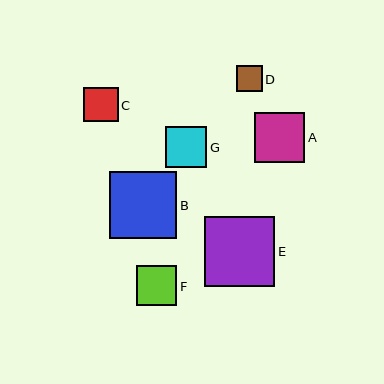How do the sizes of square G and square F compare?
Square G and square F are approximately the same size.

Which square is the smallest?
Square D is the smallest with a size of approximately 26 pixels.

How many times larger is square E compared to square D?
Square E is approximately 2.8 times the size of square D.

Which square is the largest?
Square E is the largest with a size of approximately 70 pixels.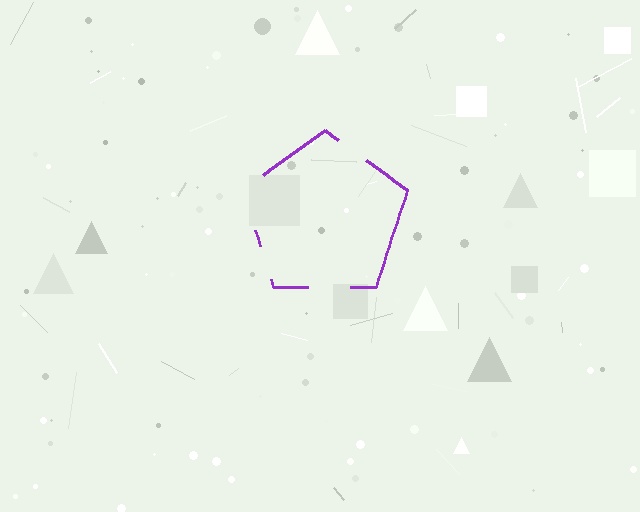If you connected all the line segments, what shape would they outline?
They would outline a pentagon.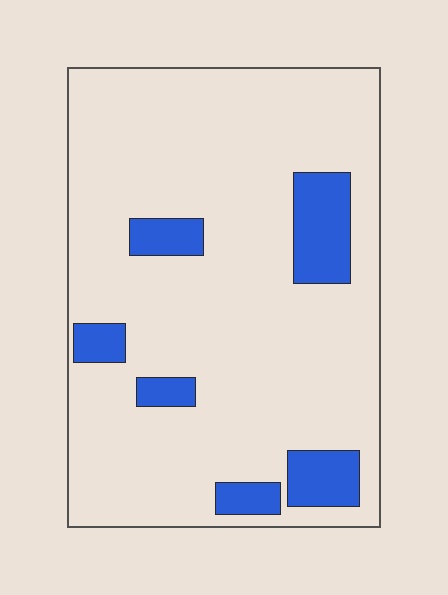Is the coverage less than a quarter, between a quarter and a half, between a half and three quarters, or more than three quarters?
Less than a quarter.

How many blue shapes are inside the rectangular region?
6.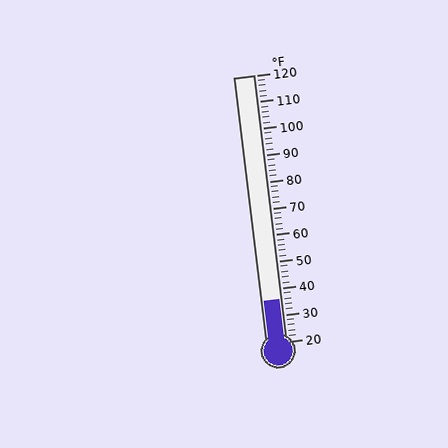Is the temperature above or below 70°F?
The temperature is below 70°F.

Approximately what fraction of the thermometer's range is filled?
The thermometer is filled to approximately 15% of its range.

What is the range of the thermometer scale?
The thermometer scale ranges from 20°F to 120°F.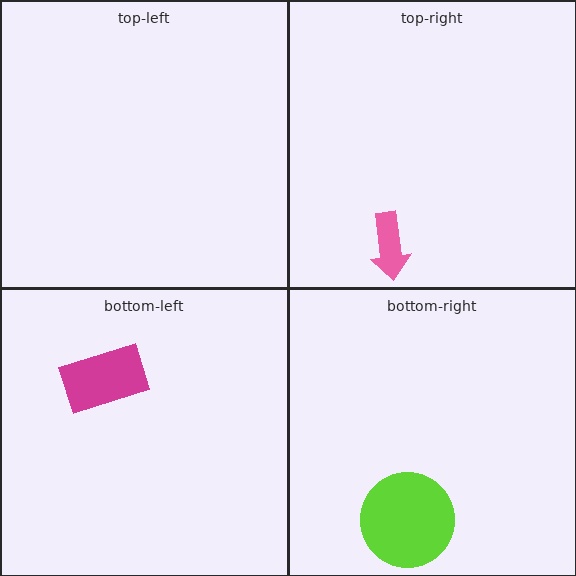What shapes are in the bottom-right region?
The lime circle.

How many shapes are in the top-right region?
1.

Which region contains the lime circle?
The bottom-right region.